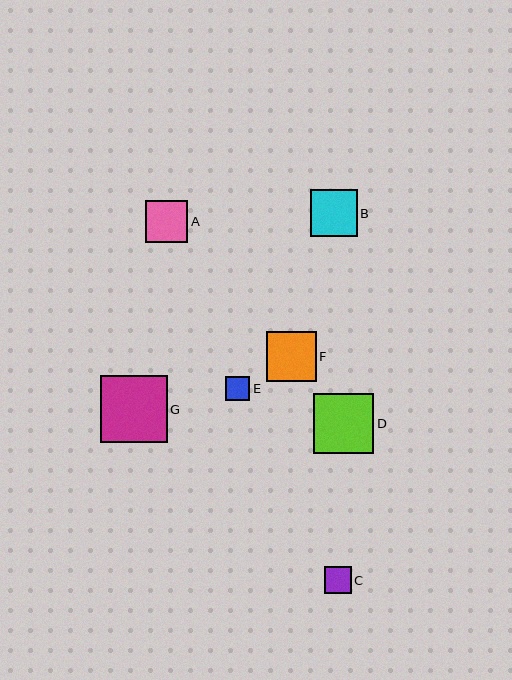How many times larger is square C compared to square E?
Square C is approximately 1.1 times the size of square E.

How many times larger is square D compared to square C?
Square D is approximately 2.2 times the size of square C.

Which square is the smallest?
Square E is the smallest with a size of approximately 24 pixels.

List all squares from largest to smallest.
From largest to smallest: G, D, F, B, A, C, E.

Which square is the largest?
Square G is the largest with a size of approximately 67 pixels.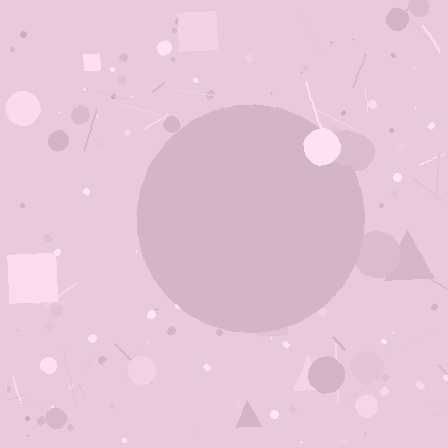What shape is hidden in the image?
A circle is hidden in the image.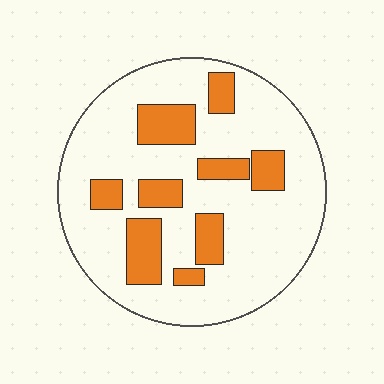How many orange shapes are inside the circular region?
9.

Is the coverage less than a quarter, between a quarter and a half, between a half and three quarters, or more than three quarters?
Less than a quarter.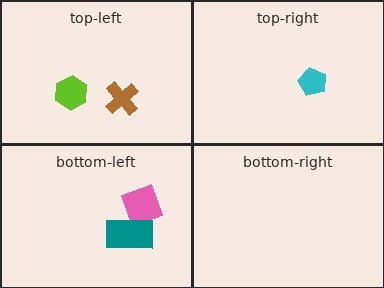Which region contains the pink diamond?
The bottom-left region.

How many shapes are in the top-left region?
2.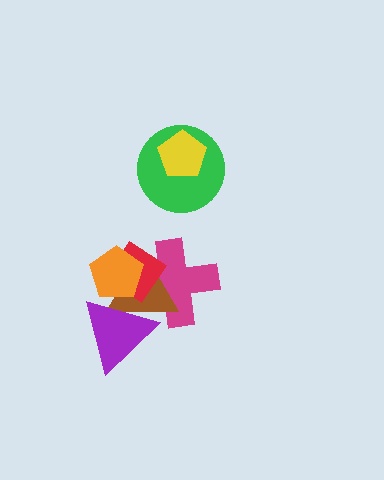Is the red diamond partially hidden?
Yes, it is partially covered by another shape.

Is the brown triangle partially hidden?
Yes, it is partially covered by another shape.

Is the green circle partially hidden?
Yes, it is partially covered by another shape.